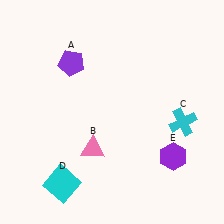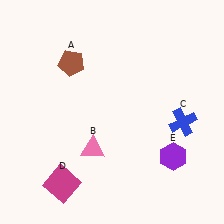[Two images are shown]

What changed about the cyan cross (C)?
In Image 1, C is cyan. In Image 2, it changed to blue.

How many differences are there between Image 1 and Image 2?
There are 3 differences between the two images.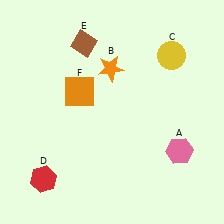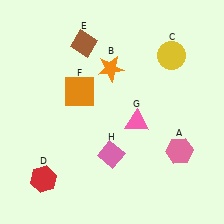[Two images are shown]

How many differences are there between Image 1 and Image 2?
There are 2 differences between the two images.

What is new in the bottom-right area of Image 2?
A pink triangle (G) was added in the bottom-right area of Image 2.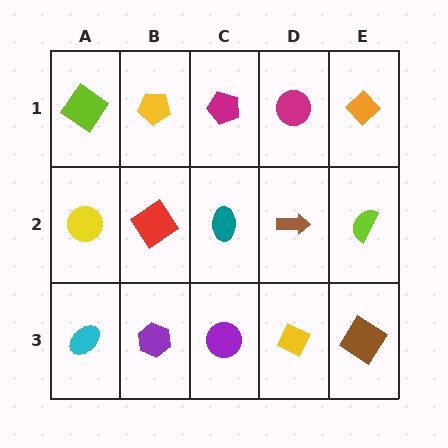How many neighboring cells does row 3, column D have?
3.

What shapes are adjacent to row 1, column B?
A red diamond (row 2, column B), a lime diamond (row 1, column A), a magenta pentagon (row 1, column C).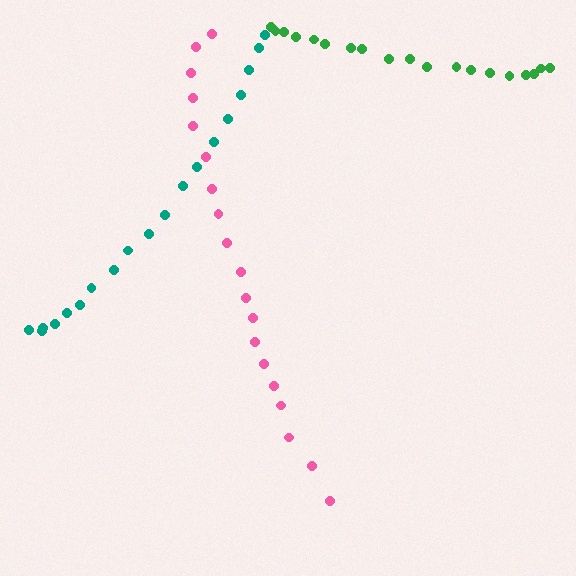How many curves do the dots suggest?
There are 3 distinct paths.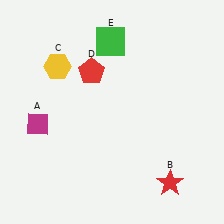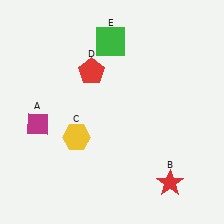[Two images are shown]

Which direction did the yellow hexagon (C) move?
The yellow hexagon (C) moved down.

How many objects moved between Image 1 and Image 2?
1 object moved between the two images.